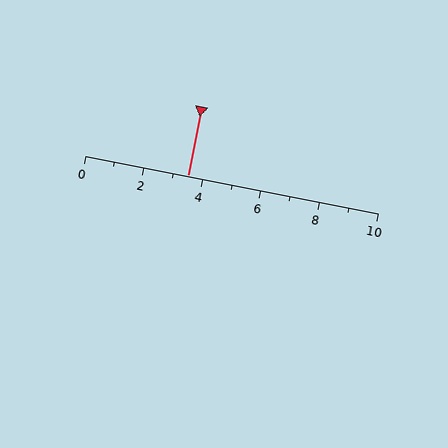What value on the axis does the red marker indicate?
The marker indicates approximately 3.5.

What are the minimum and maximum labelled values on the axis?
The axis runs from 0 to 10.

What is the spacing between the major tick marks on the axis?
The major ticks are spaced 2 apart.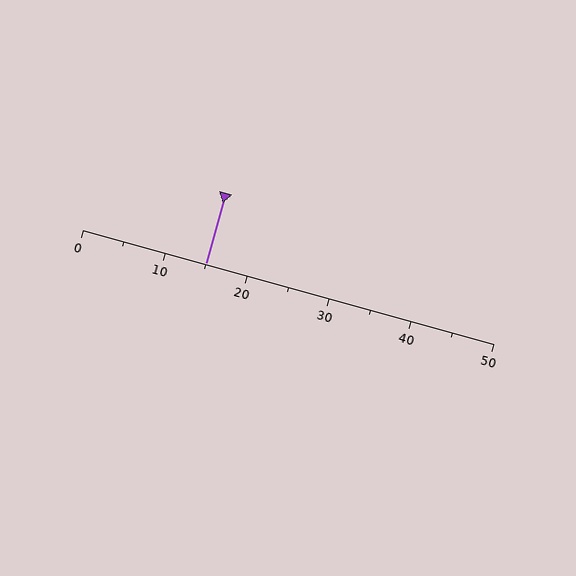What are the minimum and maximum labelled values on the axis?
The axis runs from 0 to 50.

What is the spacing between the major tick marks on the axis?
The major ticks are spaced 10 apart.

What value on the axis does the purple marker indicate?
The marker indicates approximately 15.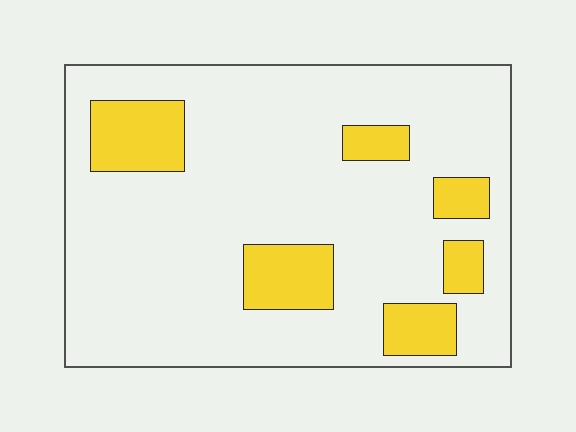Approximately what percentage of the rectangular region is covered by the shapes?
Approximately 15%.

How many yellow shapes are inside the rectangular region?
6.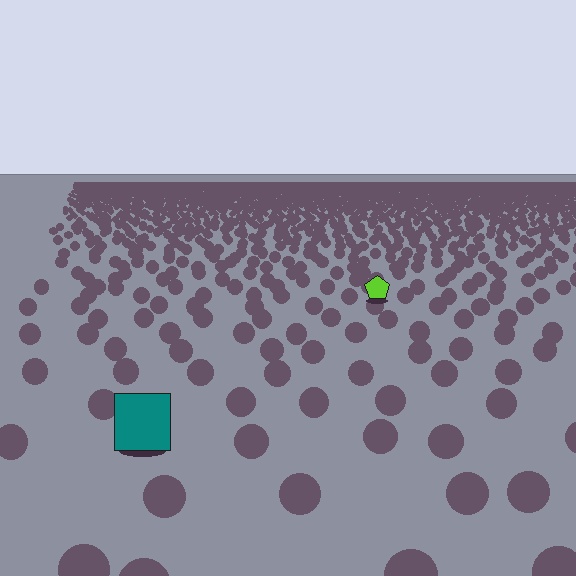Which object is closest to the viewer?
The teal square is closest. The texture marks near it are larger and more spread out.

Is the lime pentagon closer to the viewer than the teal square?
No. The teal square is closer — you can tell from the texture gradient: the ground texture is coarser near it.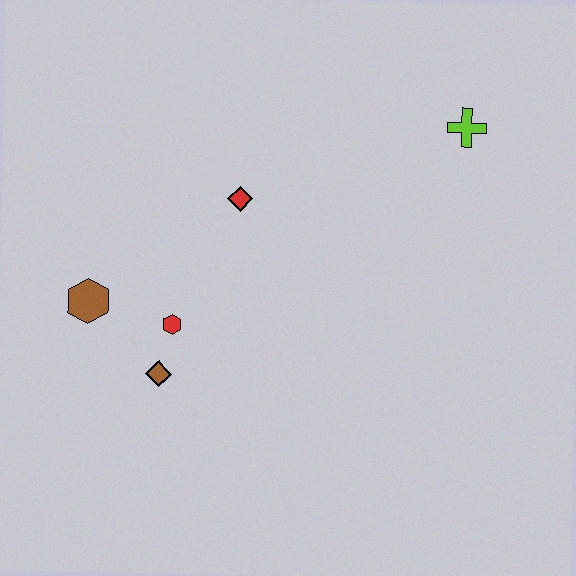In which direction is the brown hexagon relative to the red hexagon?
The brown hexagon is to the left of the red hexagon.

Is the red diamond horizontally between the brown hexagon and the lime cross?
Yes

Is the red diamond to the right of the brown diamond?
Yes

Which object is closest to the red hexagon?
The brown diamond is closest to the red hexagon.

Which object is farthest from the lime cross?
The brown hexagon is farthest from the lime cross.